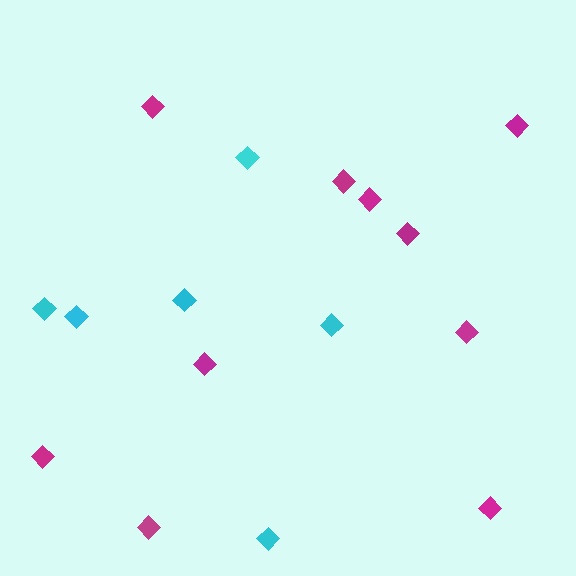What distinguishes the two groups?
There are 2 groups: one group of cyan diamonds (6) and one group of magenta diamonds (10).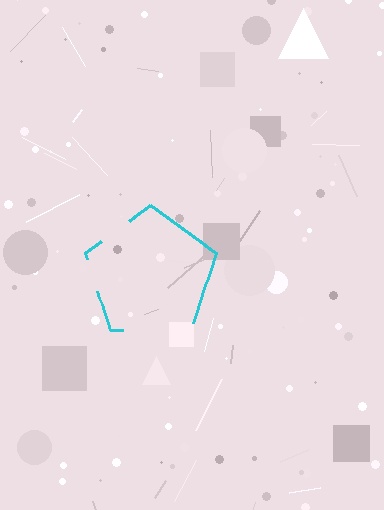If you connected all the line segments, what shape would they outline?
They would outline a pentagon.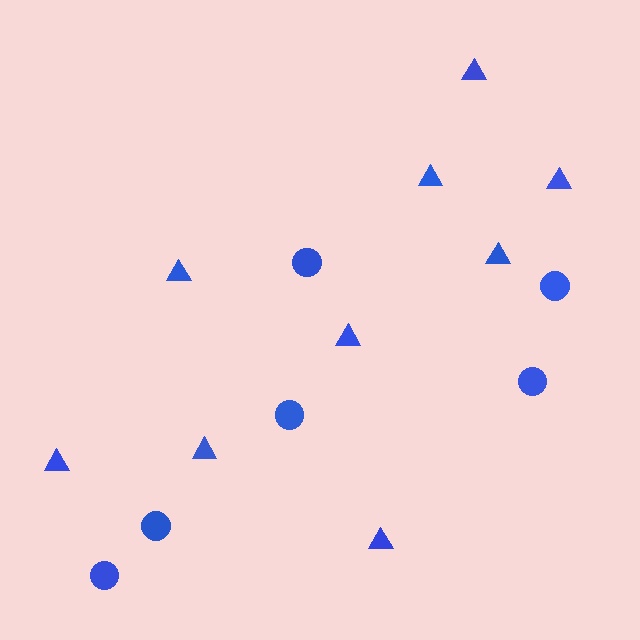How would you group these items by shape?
There are 2 groups: one group of triangles (9) and one group of circles (6).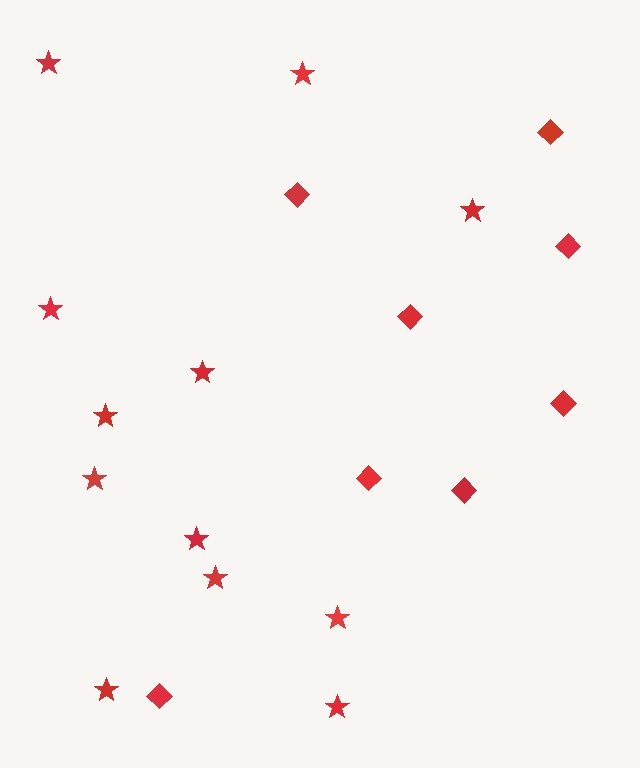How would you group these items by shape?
There are 2 groups: one group of diamonds (8) and one group of stars (12).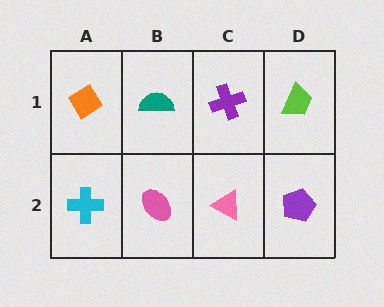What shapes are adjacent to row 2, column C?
A purple cross (row 1, column C), a pink ellipse (row 2, column B), a purple pentagon (row 2, column D).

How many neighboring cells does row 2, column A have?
2.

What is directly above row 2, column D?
A lime trapezoid.